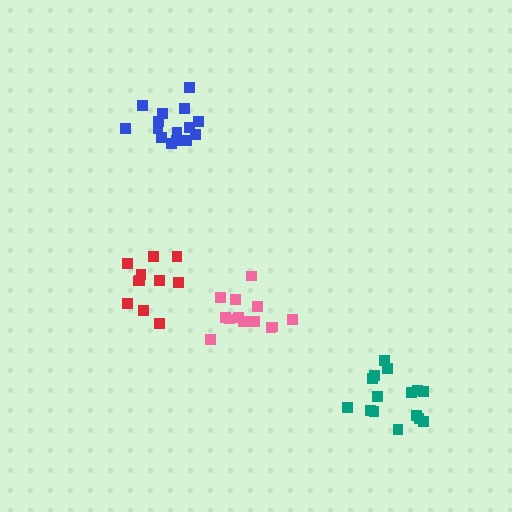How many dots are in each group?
Group 1: 15 dots, Group 2: 13 dots, Group 3: 15 dots, Group 4: 11 dots (54 total).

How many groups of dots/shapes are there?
There are 4 groups.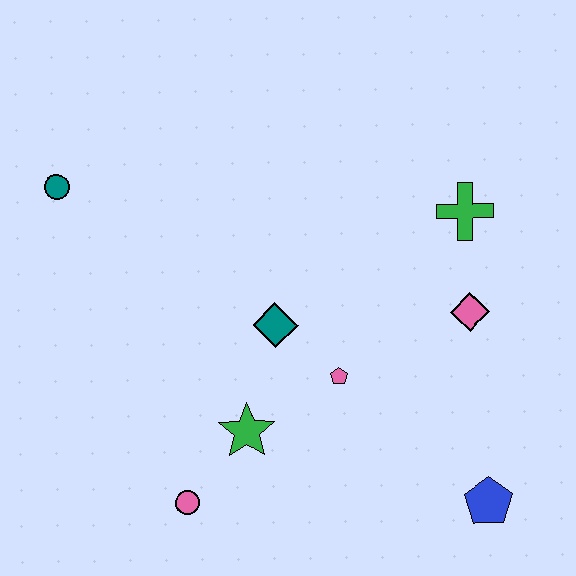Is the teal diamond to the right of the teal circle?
Yes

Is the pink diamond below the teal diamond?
No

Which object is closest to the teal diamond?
The pink pentagon is closest to the teal diamond.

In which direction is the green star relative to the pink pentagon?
The green star is to the left of the pink pentagon.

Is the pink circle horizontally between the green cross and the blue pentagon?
No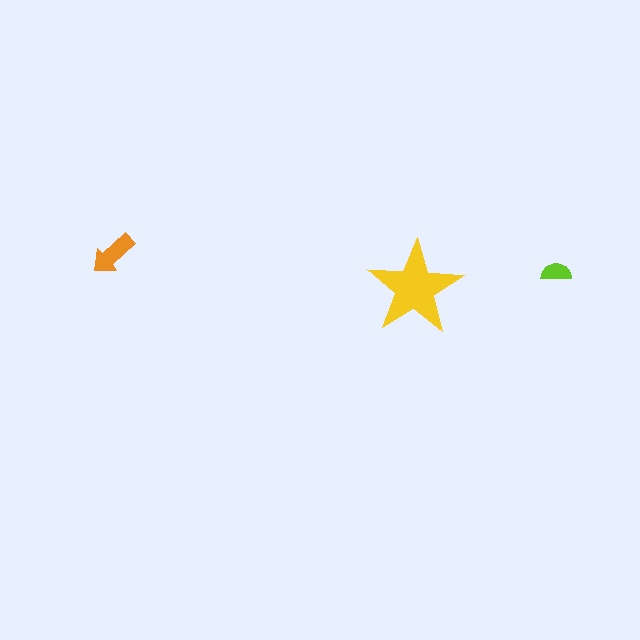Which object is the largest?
The yellow star.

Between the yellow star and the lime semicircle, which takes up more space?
The yellow star.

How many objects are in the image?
There are 3 objects in the image.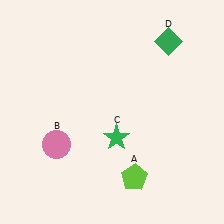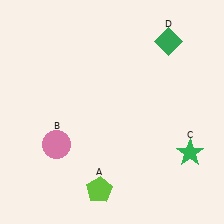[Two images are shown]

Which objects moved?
The objects that moved are: the lime pentagon (A), the green star (C).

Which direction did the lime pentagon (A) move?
The lime pentagon (A) moved left.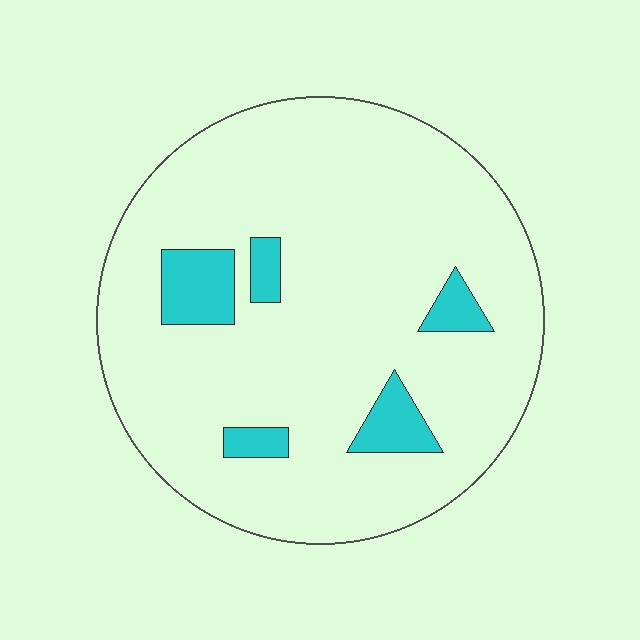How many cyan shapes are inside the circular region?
5.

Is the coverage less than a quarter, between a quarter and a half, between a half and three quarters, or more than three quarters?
Less than a quarter.